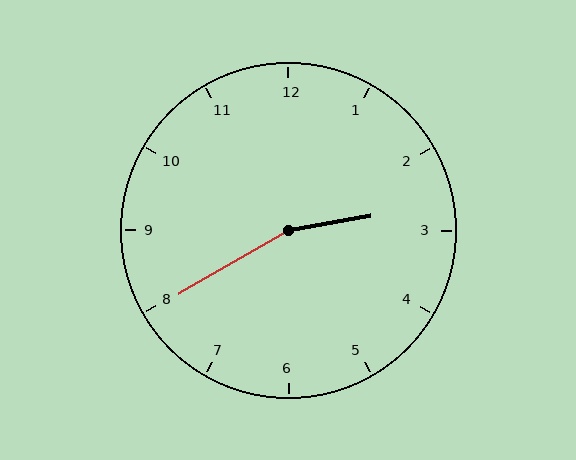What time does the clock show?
2:40.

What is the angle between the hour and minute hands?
Approximately 160 degrees.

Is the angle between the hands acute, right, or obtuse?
It is obtuse.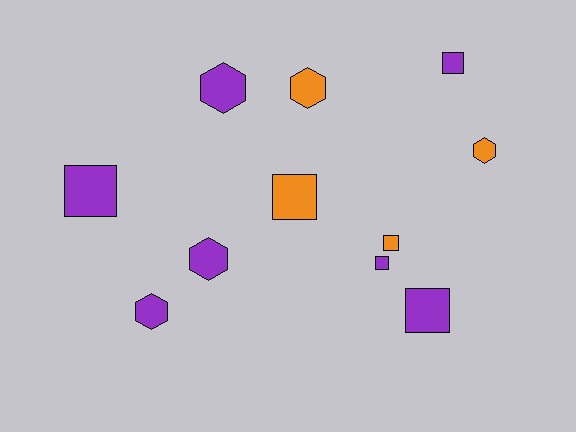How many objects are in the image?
There are 11 objects.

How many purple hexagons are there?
There are 3 purple hexagons.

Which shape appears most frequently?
Square, with 6 objects.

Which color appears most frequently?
Purple, with 7 objects.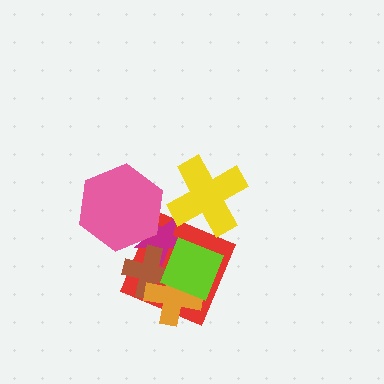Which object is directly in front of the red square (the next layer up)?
The magenta star is directly in front of the red square.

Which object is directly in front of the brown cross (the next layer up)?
The orange cross is directly in front of the brown cross.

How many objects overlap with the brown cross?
4 objects overlap with the brown cross.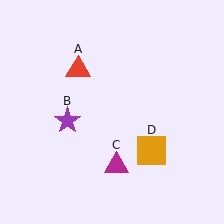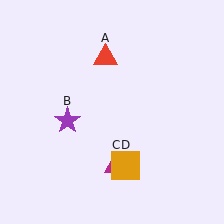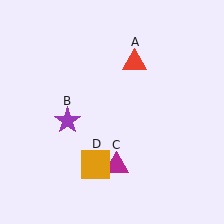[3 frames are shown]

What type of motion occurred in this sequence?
The red triangle (object A), orange square (object D) rotated clockwise around the center of the scene.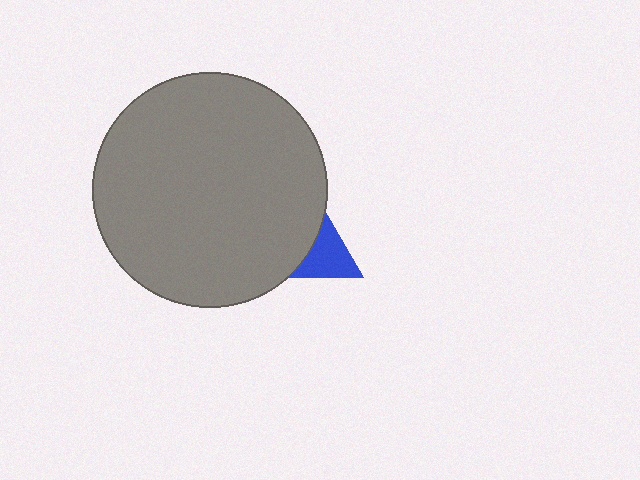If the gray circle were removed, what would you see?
You would see the complete blue triangle.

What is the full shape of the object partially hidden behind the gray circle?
The partially hidden object is a blue triangle.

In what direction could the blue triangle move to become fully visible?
The blue triangle could move right. That would shift it out from behind the gray circle entirely.